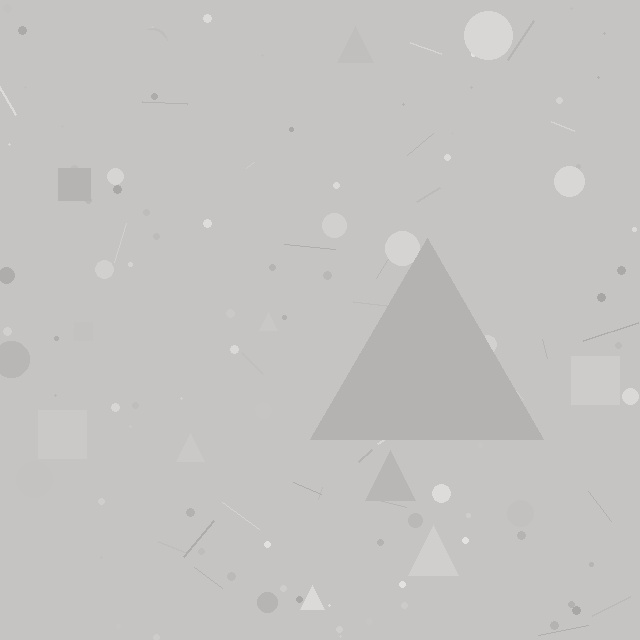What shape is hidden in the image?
A triangle is hidden in the image.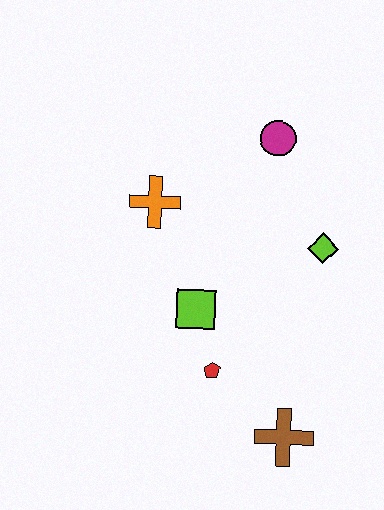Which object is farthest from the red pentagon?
The magenta circle is farthest from the red pentagon.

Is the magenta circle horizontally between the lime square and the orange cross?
No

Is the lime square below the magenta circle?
Yes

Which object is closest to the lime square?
The red pentagon is closest to the lime square.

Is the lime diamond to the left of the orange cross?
No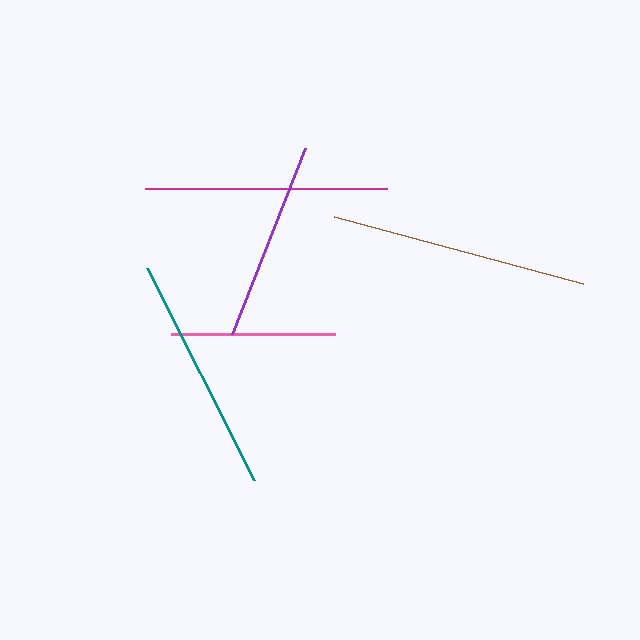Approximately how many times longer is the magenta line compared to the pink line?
The magenta line is approximately 1.5 times the length of the pink line.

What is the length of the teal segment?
The teal segment is approximately 237 pixels long.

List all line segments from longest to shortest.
From longest to shortest: brown, magenta, teal, purple, pink.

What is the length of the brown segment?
The brown segment is approximately 257 pixels long.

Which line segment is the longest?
The brown line is the longest at approximately 257 pixels.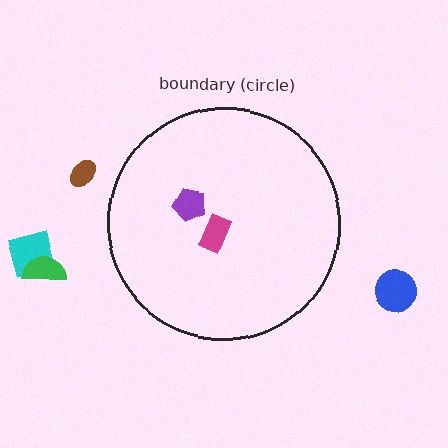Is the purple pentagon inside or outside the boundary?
Inside.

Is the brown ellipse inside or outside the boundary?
Outside.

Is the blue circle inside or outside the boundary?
Outside.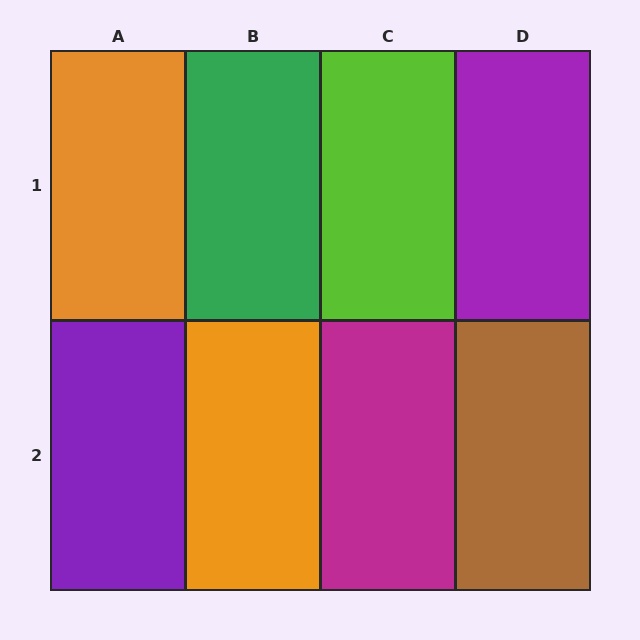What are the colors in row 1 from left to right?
Orange, green, lime, purple.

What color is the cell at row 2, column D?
Brown.